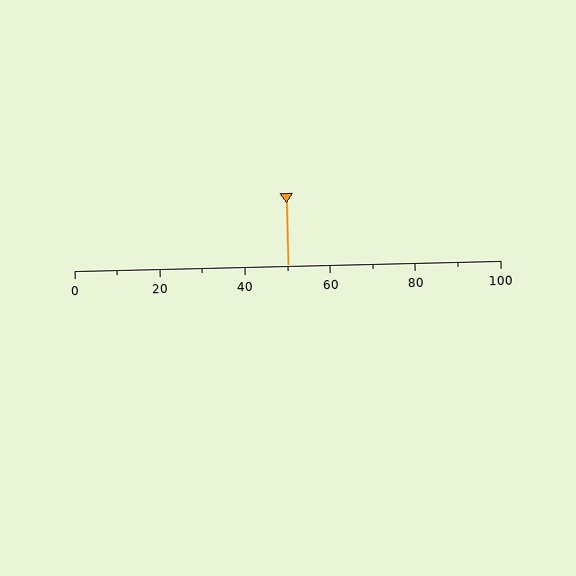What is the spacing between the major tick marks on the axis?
The major ticks are spaced 20 apart.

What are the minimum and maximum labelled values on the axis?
The axis runs from 0 to 100.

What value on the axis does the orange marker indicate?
The marker indicates approximately 50.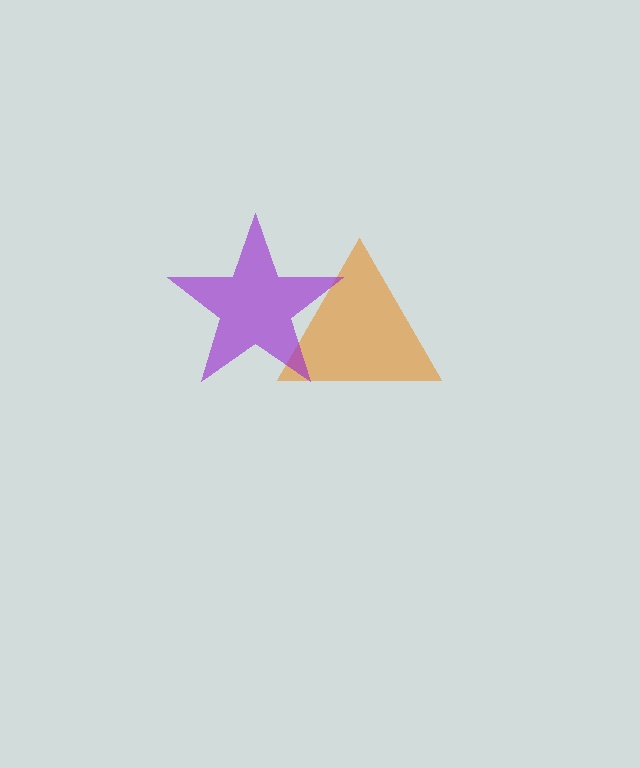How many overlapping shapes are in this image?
There are 2 overlapping shapes in the image.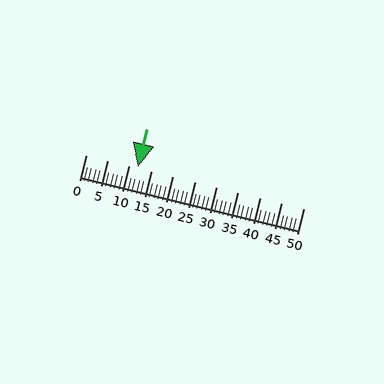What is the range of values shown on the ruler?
The ruler shows values from 0 to 50.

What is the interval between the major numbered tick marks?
The major tick marks are spaced 5 units apart.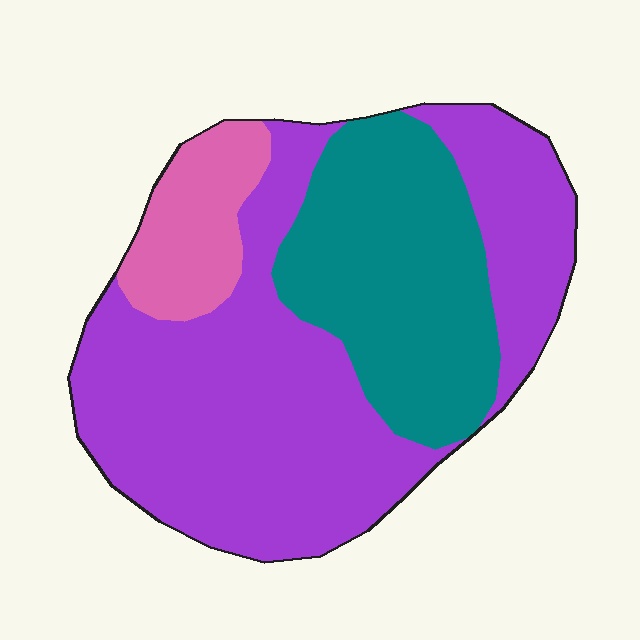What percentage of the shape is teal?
Teal takes up about one third (1/3) of the shape.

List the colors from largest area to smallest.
From largest to smallest: purple, teal, pink.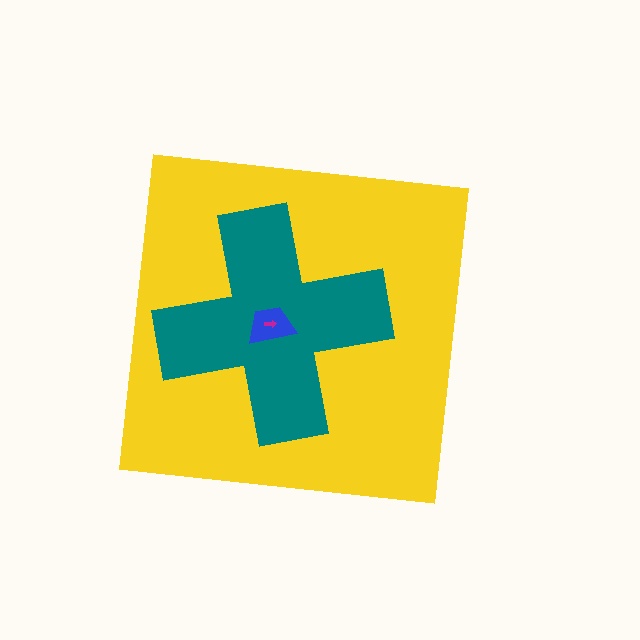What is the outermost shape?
The yellow square.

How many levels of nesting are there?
4.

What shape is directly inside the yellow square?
The teal cross.